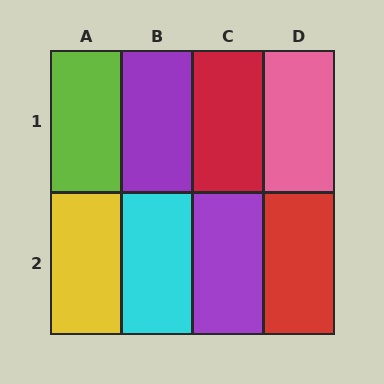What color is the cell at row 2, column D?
Red.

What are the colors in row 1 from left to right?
Lime, purple, red, pink.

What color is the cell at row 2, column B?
Cyan.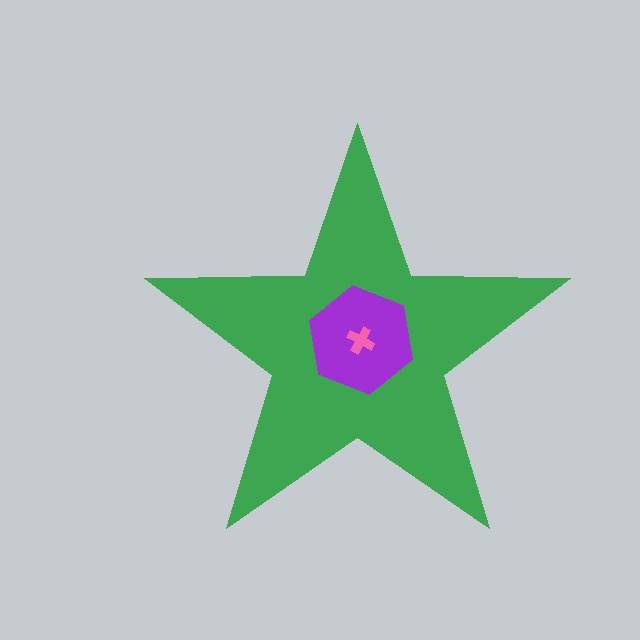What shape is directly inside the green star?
The purple hexagon.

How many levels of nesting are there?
3.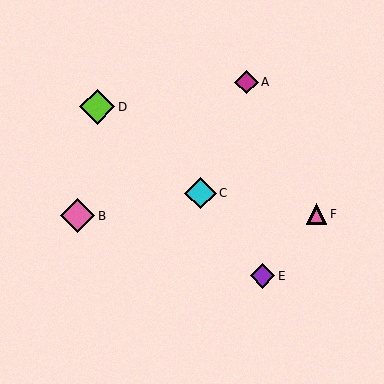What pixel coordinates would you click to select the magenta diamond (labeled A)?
Click at (246, 82) to select the magenta diamond A.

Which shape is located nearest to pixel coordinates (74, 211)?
The pink diamond (labeled B) at (78, 216) is nearest to that location.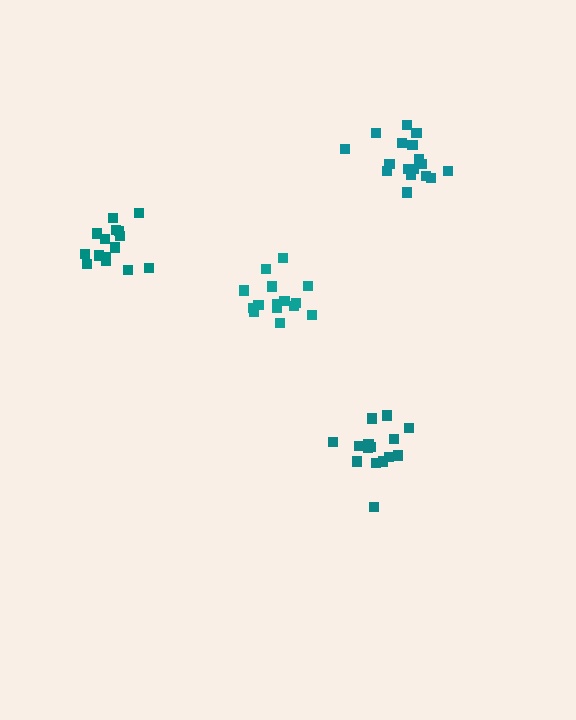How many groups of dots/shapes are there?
There are 4 groups.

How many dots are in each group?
Group 1: 15 dots, Group 2: 16 dots, Group 3: 17 dots, Group 4: 17 dots (65 total).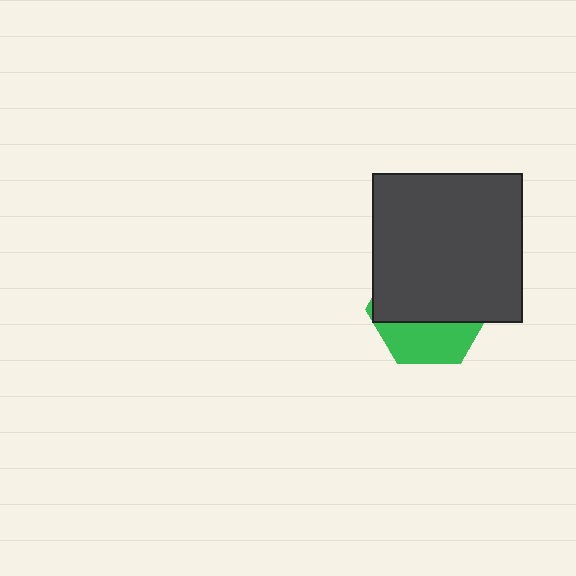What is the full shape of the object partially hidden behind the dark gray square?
The partially hidden object is a green hexagon.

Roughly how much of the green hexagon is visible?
A small part of it is visible (roughly 34%).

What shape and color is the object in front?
The object in front is a dark gray square.